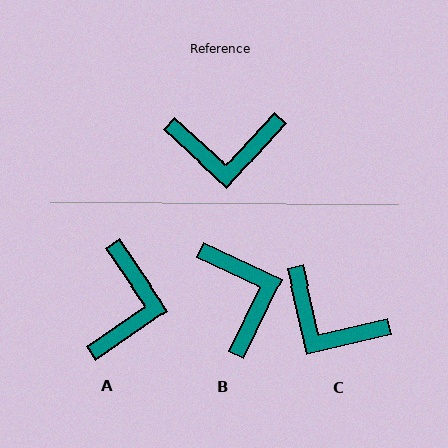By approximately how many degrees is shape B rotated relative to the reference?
Approximately 107 degrees counter-clockwise.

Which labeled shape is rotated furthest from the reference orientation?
B, about 107 degrees away.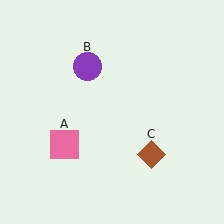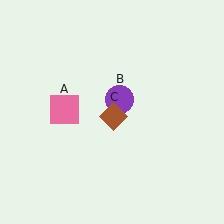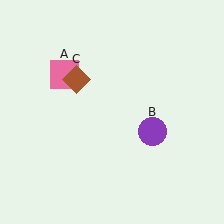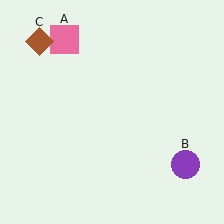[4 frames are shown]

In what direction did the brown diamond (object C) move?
The brown diamond (object C) moved up and to the left.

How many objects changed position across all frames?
3 objects changed position: pink square (object A), purple circle (object B), brown diamond (object C).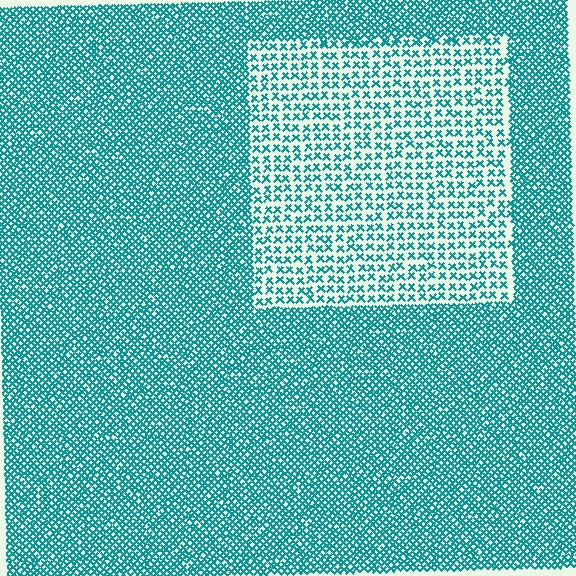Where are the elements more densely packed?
The elements are more densely packed outside the rectangle boundary.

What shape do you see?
I see a rectangle.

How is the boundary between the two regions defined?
The boundary is defined by a change in element density (approximately 2.3x ratio). All elements are the same color, size, and shape.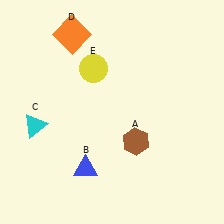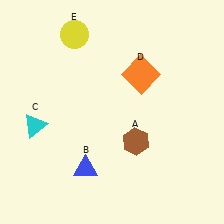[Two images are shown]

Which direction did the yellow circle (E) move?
The yellow circle (E) moved up.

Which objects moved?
The objects that moved are: the orange square (D), the yellow circle (E).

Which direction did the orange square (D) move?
The orange square (D) moved right.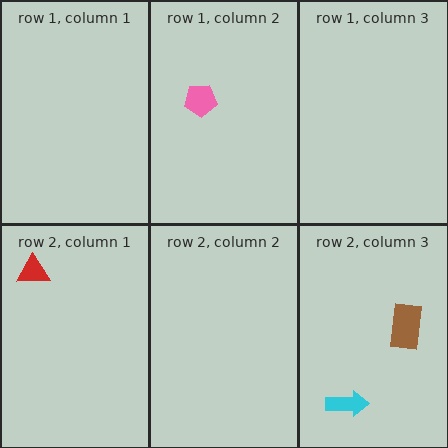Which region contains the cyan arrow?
The row 2, column 3 region.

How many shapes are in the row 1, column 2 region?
1.